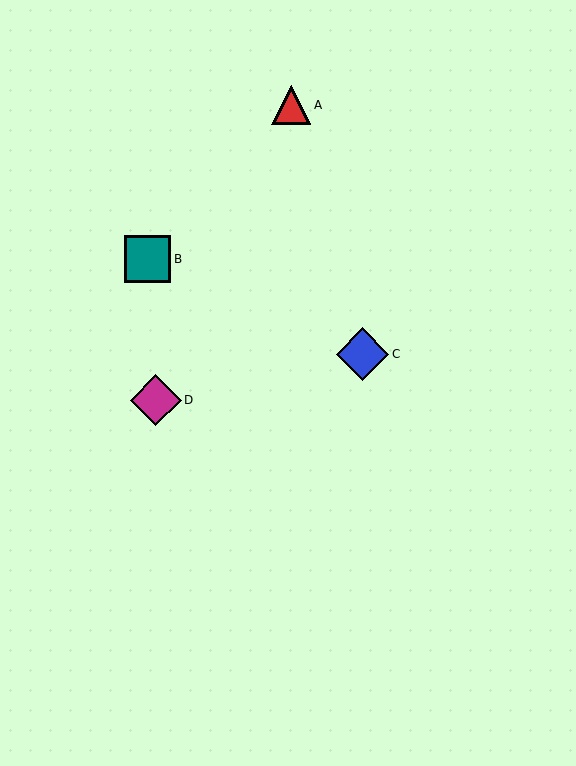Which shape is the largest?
The blue diamond (labeled C) is the largest.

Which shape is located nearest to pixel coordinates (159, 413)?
The magenta diamond (labeled D) at (156, 400) is nearest to that location.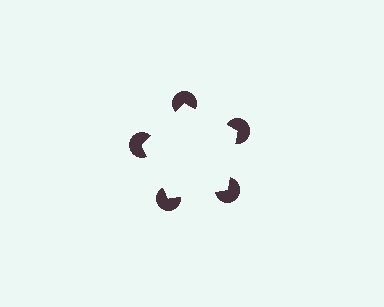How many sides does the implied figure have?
5 sides.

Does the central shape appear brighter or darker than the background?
It typically appears slightly brighter than the background, even though no actual brightness change is drawn.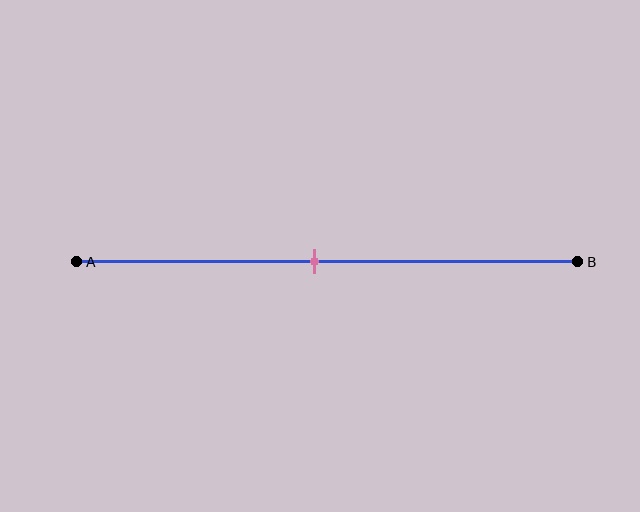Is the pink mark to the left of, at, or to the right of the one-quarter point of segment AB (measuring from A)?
The pink mark is to the right of the one-quarter point of segment AB.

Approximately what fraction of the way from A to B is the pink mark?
The pink mark is approximately 45% of the way from A to B.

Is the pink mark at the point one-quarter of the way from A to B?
No, the mark is at about 45% from A, not at the 25% one-quarter point.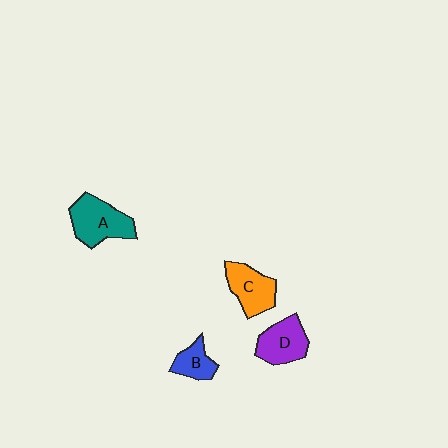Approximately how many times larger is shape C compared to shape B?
Approximately 1.5 times.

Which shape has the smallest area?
Shape B (blue).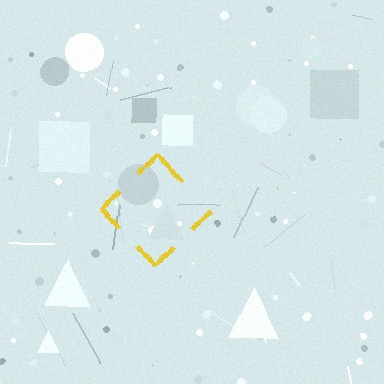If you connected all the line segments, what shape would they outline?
They would outline a diamond.